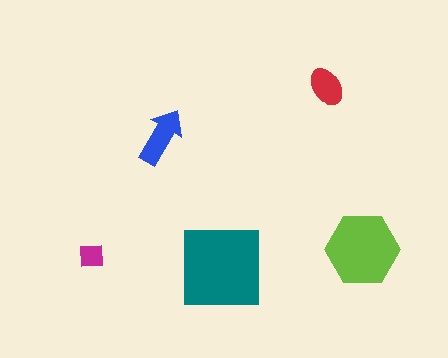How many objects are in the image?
There are 5 objects in the image.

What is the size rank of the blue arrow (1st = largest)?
3rd.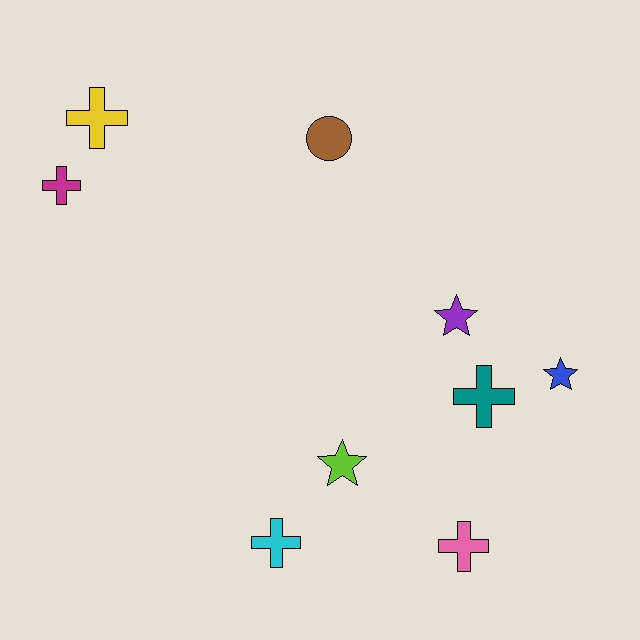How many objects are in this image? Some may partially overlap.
There are 9 objects.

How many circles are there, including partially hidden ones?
There is 1 circle.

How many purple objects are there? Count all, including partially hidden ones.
There is 1 purple object.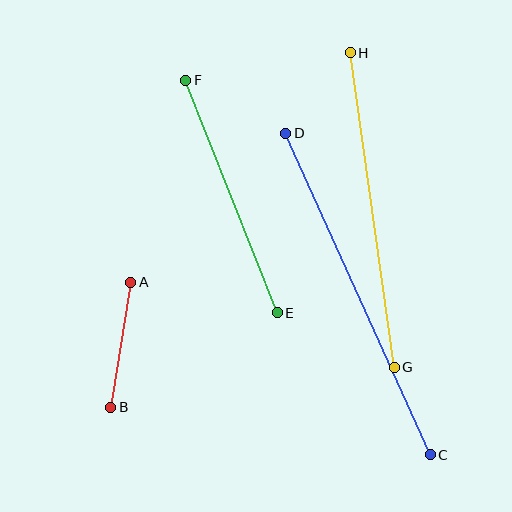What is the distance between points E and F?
The distance is approximately 250 pixels.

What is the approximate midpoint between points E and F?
The midpoint is at approximately (232, 197) pixels.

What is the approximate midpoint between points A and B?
The midpoint is at approximately (121, 345) pixels.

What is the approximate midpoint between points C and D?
The midpoint is at approximately (358, 294) pixels.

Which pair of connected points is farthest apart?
Points C and D are farthest apart.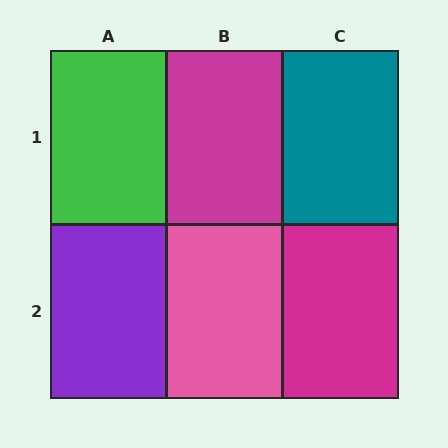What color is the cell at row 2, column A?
Purple.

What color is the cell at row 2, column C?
Magenta.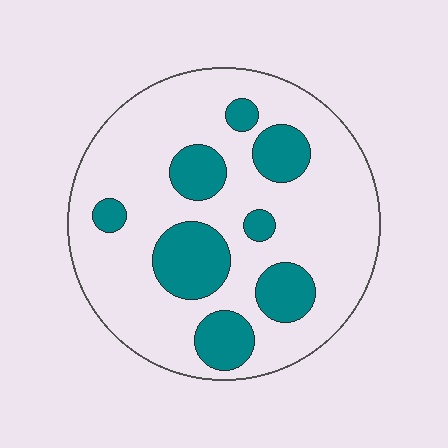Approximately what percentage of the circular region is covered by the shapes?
Approximately 25%.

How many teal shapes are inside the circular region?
8.